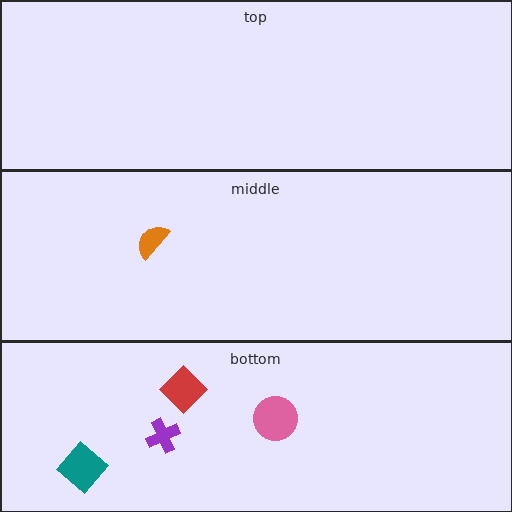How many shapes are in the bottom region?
4.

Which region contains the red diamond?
The bottom region.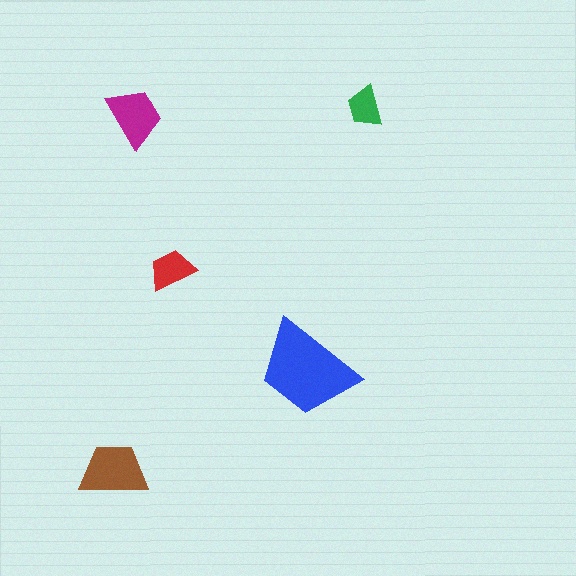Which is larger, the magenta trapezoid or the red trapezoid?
The magenta one.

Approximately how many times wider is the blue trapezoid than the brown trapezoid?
About 1.5 times wider.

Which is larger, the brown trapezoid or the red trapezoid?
The brown one.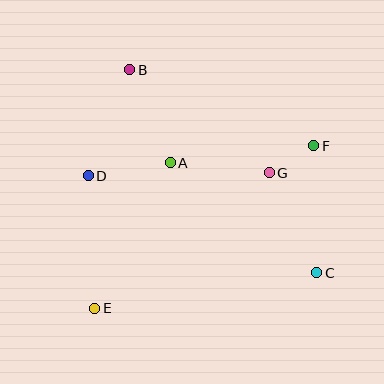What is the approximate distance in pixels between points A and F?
The distance between A and F is approximately 145 pixels.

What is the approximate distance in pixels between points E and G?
The distance between E and G is approximately 221 pixels.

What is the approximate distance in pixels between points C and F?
The distance between C and F is approximately 127 pixels.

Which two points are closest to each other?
Points F and G are closest to each other.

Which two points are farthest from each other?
Points B and C are farthest from each other.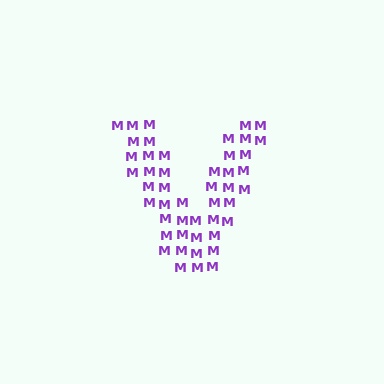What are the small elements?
The small elements are letter M's.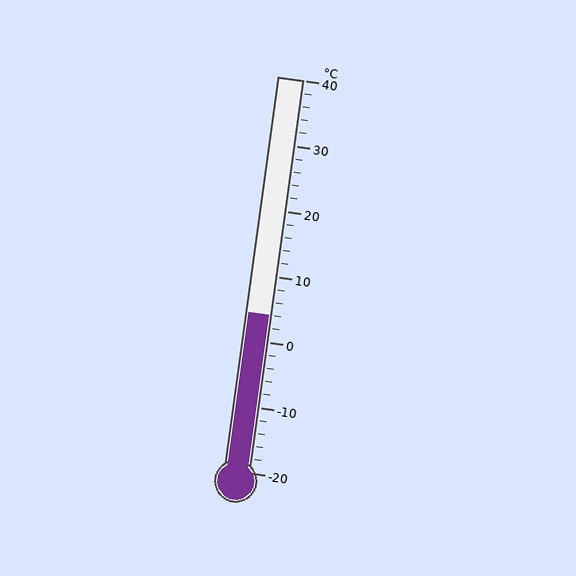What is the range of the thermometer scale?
The thermometer scale ranges from -20°C to 40°C.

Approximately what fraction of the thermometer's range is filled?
The thermometer is filled to approximately 40% of its range.